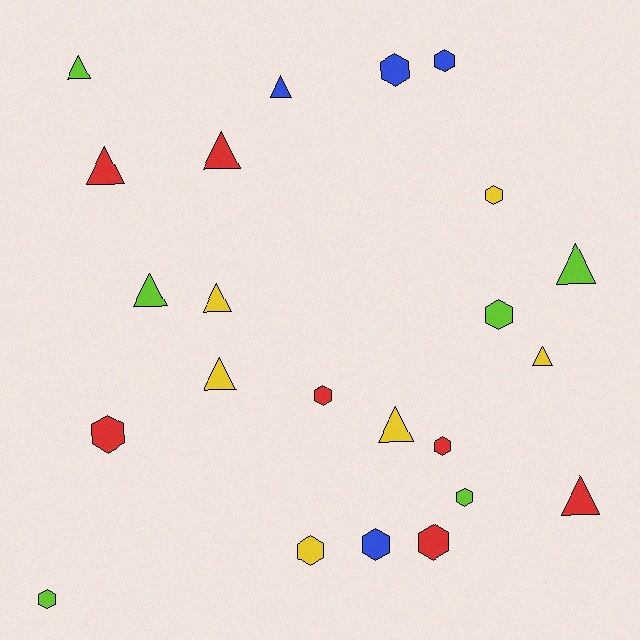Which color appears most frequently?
Red, with 7 objects.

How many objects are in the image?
There are 23 objects.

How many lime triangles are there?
There are 3 lime triangles.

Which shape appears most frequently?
Hexagon, with 12 objects.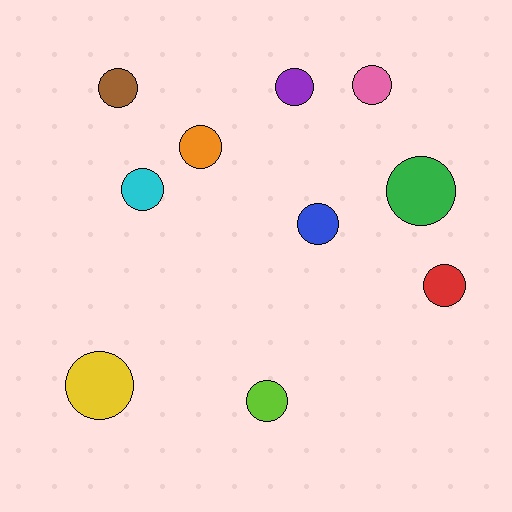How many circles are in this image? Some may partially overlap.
There are 10 circles.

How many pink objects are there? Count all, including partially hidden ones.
There is 1 pink object.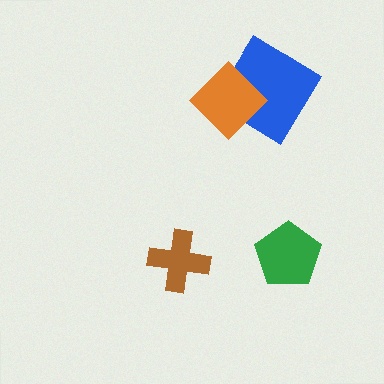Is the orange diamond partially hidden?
No, no other shape covers it.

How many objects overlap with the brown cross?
0 objects overlap with the brown cross.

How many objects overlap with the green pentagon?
0 objects overlap with the green pentagon.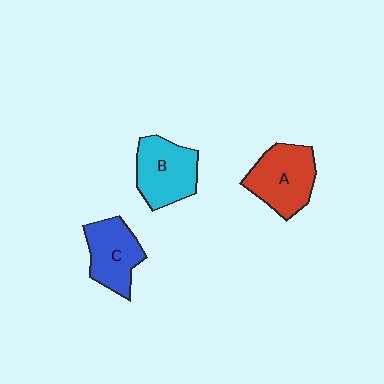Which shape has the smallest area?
Shape C (blue).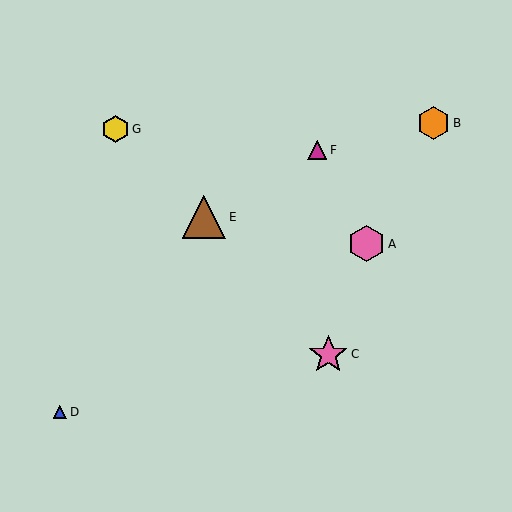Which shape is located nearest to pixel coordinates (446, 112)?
The orange hexagon (labeled B) at (434, 123) is nearest to that location.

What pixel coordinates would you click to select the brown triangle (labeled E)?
Click at (204, 217) to select the brown triangle E.